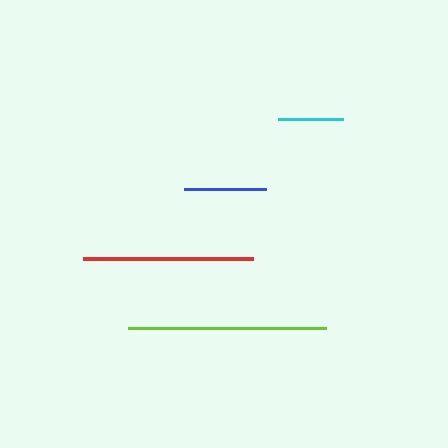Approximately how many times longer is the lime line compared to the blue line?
The lime line is approximately 2.4 times the length of the blue line.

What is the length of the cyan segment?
The cyan segment is approximately 65 pixels long.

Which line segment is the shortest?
The cyan line is the shortest at approximately 65 pixels.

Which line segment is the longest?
The lime line is the longest at approximately 198 pixels.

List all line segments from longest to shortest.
From longest to shortest: lime, red, blue, cyan.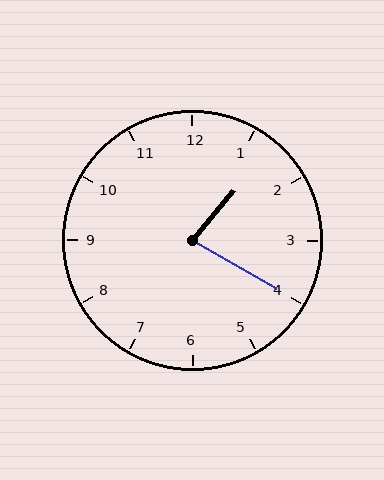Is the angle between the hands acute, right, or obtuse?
It is acute.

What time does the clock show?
1:20.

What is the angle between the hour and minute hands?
Approximately 80 degrees.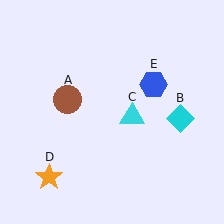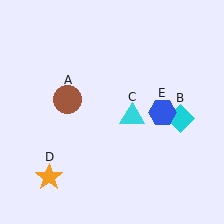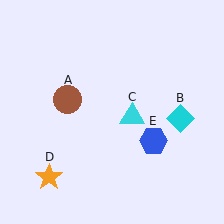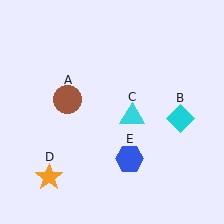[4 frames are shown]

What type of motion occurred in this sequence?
The blue hexagon (object E) rotated clockwise around the center of the scene.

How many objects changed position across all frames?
1 object changed position: blue hexagon (object E).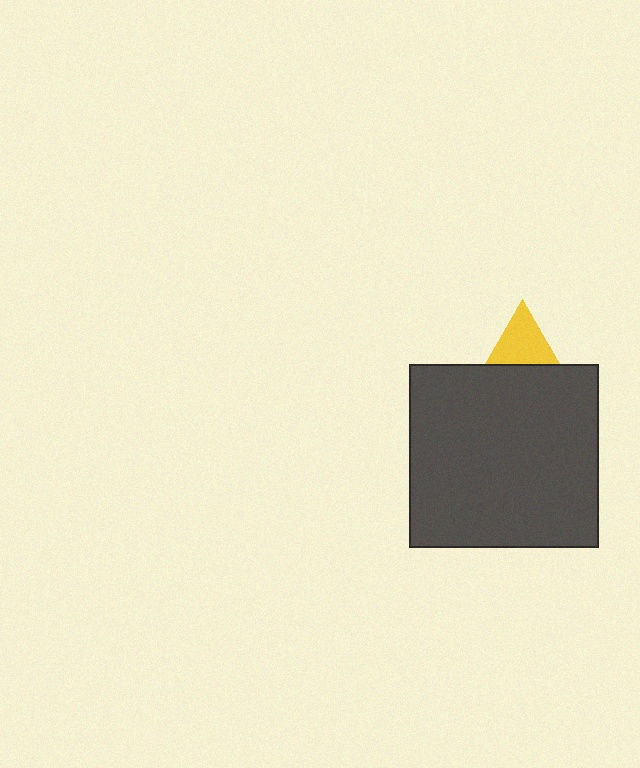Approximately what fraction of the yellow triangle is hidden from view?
Roughly 49% of the yellow triangle is hidden behind the dark gray rectangle.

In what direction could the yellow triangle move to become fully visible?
The yellow triangle could move up. That would shift it out from behind the dark gray rectangle entirely.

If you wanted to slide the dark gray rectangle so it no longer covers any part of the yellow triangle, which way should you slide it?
Slide it down — that is the most direct way to separate the two shapes.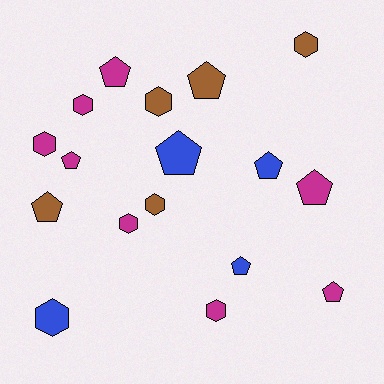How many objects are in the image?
There are 17 objects.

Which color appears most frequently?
Magenta, with 8 objects.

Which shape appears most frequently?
Pentagon, with 9 objects.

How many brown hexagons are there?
There are 3 brown hexagons.